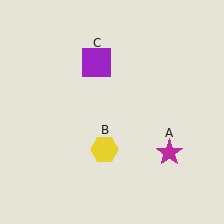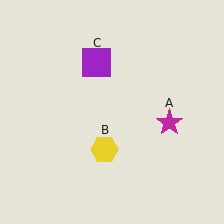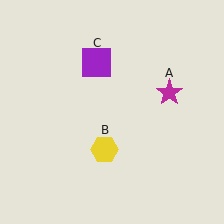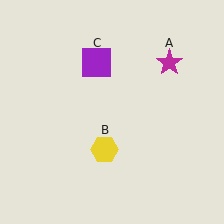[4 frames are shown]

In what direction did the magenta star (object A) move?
The magenta star (object A) moved up.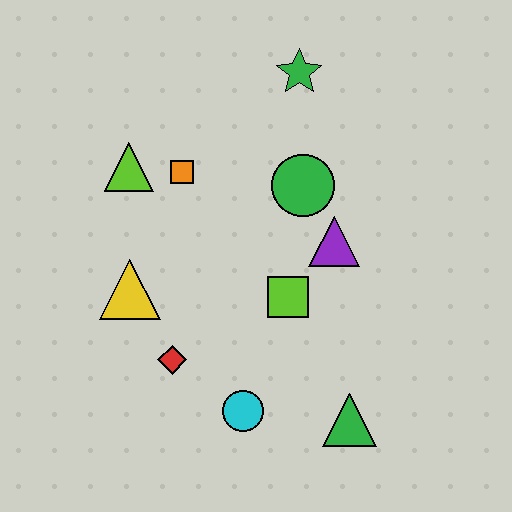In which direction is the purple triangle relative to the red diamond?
The purple triangle is to the right of the red diamond.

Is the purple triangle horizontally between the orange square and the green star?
No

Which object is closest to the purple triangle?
The green circle is closest to the purple triangle.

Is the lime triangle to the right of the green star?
No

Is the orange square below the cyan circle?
No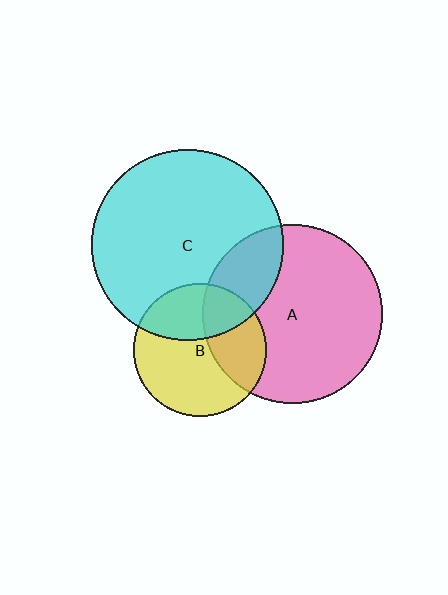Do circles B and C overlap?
Yes.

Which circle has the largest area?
Circle C (cyan).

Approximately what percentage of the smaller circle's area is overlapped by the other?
Approximately 35%.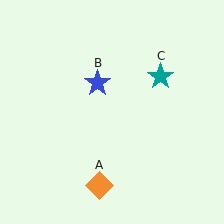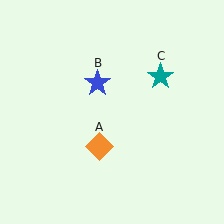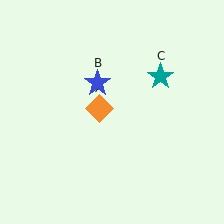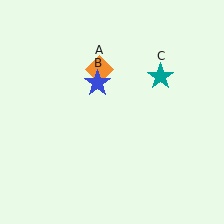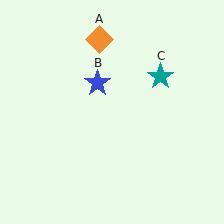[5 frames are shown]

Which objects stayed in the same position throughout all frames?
Blue star (object B) and teal star (object C) remained stationary.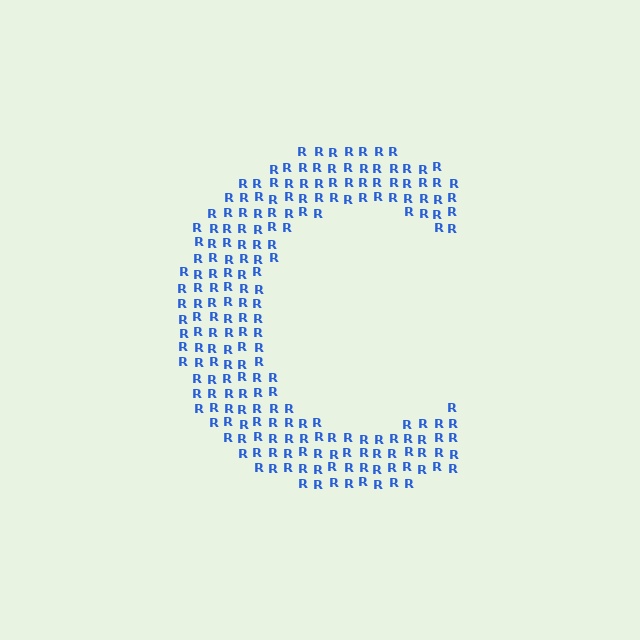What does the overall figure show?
The overall figure shows the letter C.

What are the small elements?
The small elements are letter R's.